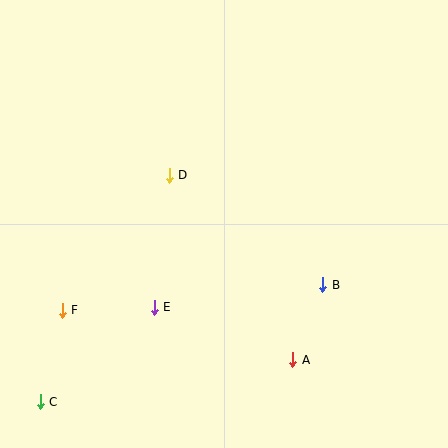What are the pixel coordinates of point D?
Point D is at (169, 175).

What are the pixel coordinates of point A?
Point A is at (293, 360).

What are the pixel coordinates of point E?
Point E is at (154, 307).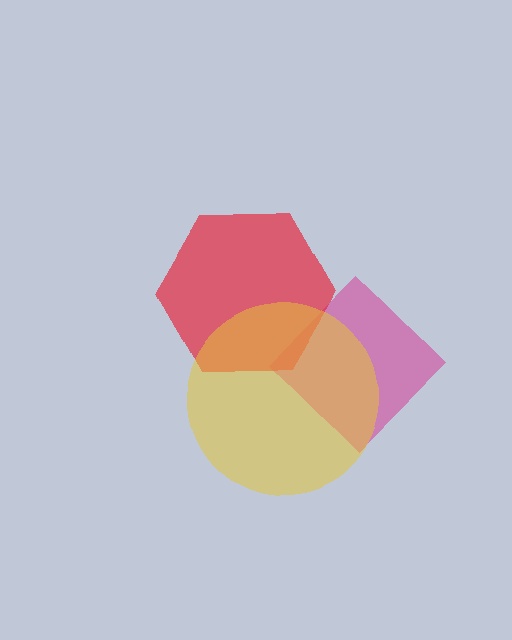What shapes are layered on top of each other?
The layered shapes are: a magenta diamond, a red hexagon, a yellow circle.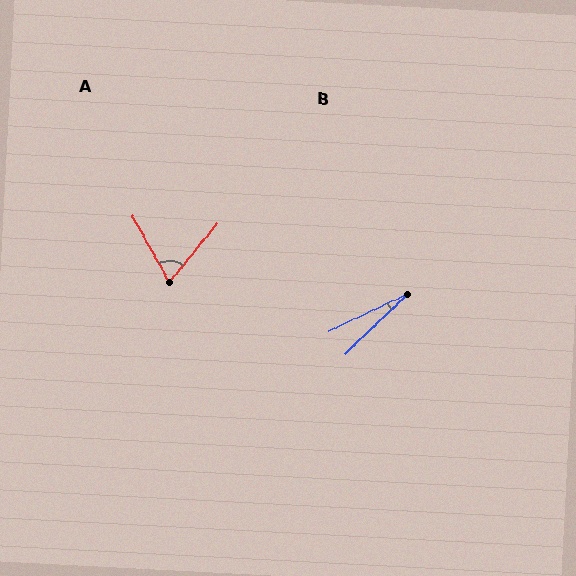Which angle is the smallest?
B, at approximately 18 degrees.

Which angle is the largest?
A, at approximately 68 degrees.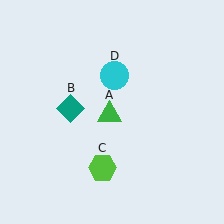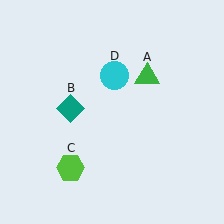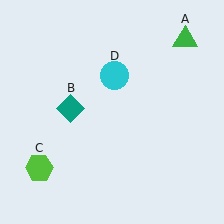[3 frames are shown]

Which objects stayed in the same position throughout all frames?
Teal diamond (object B) and cyan circle (object D) remained stationary.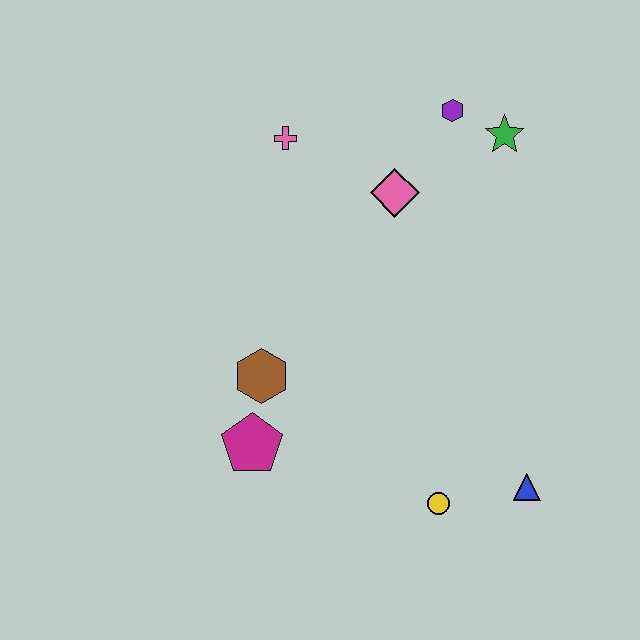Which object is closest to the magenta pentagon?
The brown hexagon is closest to the magenta pentagon.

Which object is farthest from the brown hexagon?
The green star is farthest from the brown hexagon.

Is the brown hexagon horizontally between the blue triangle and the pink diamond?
No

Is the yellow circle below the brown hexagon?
Yes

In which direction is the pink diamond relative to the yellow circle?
The pink diamond is above the yellow circle.